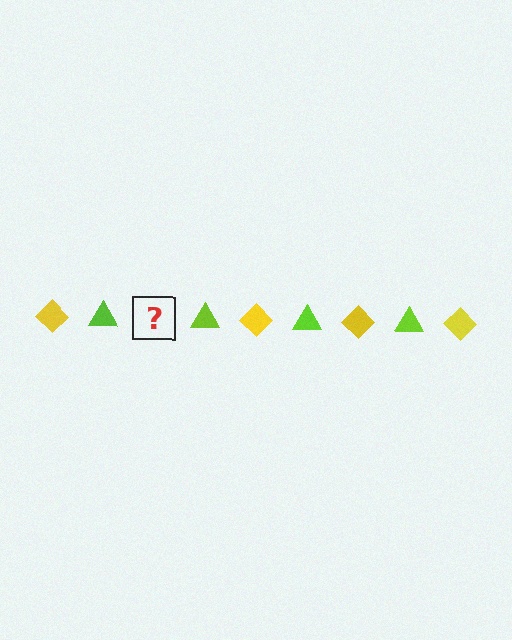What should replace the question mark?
The question mark should be replaced with a yellow diamond.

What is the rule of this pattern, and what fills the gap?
The rule is that the pattern alternates between yellow diamond and lime triangle. The gap should be filled with a yellow diamond.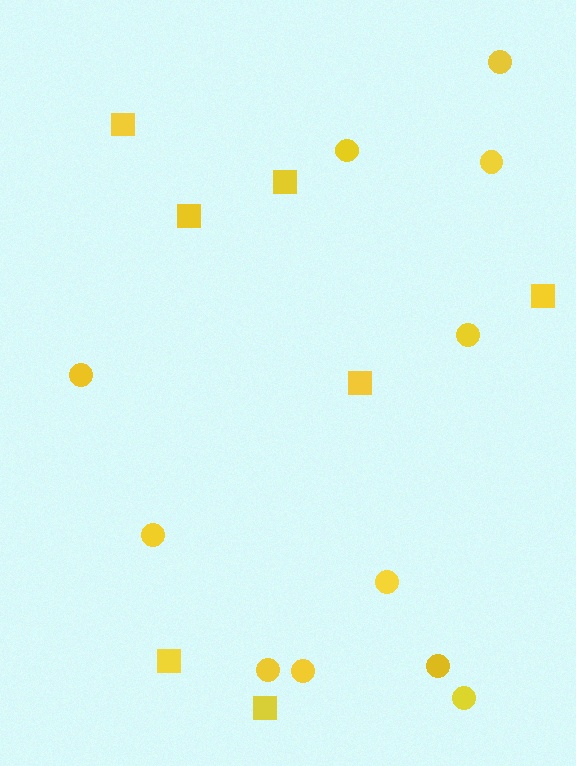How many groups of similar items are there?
There are 2 groups: one group of circles (11) and one group of squares (7).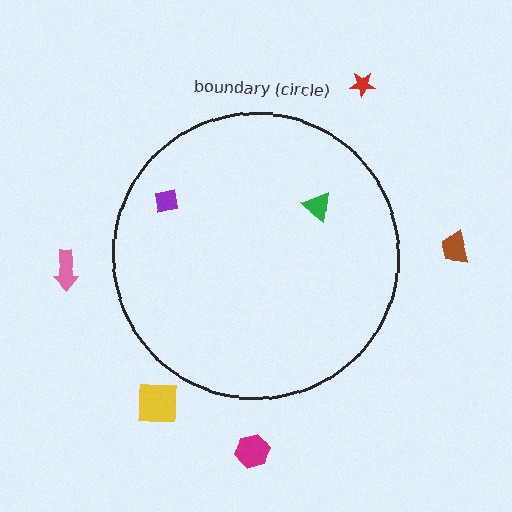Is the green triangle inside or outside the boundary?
Inside.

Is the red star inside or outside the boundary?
Outside.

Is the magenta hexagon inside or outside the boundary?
Outside.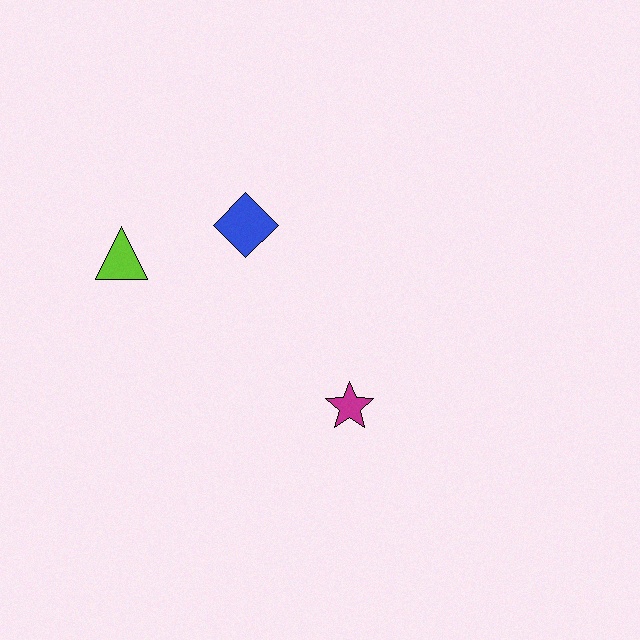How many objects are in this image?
There are 3 objects.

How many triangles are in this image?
There is 1 triangle.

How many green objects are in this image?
There are no green objects.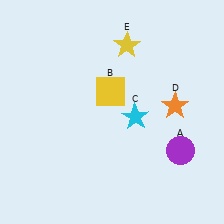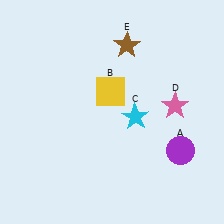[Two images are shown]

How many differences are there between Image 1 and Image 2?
There are 2 differences between the two images.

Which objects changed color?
D changed from orange to pink. E changed from yellow to brown.